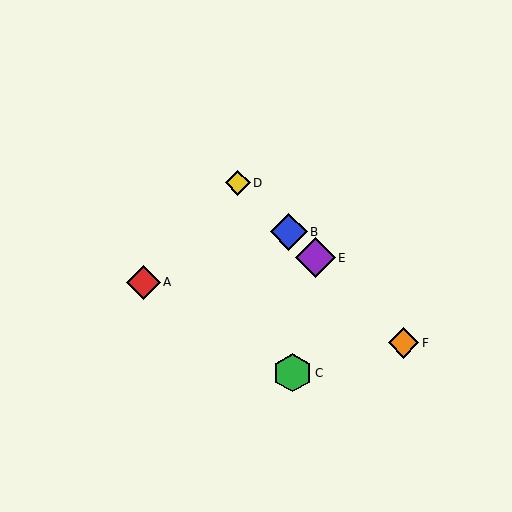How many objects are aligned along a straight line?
4 objects (B, D, E, F) are aligned along a straight line.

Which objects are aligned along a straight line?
Objects B, D, E, F are aligned along a straight line.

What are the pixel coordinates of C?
Object C is at (293, 373).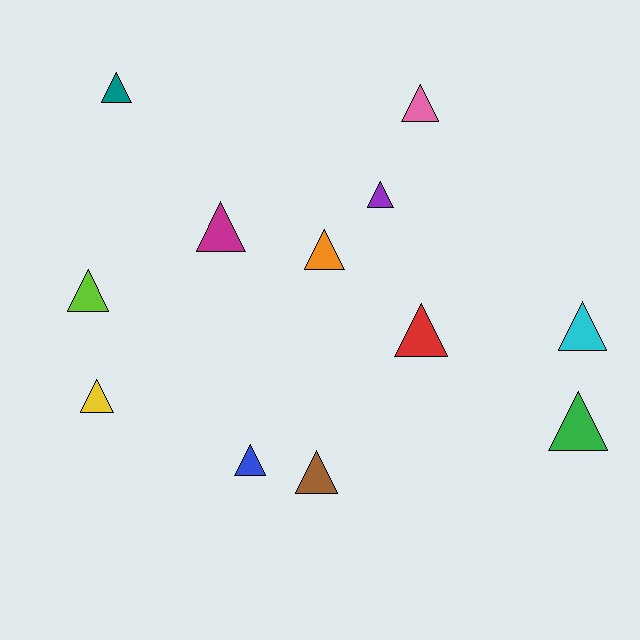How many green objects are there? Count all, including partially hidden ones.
There is 1 green object.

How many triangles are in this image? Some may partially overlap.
There are 12 triangles.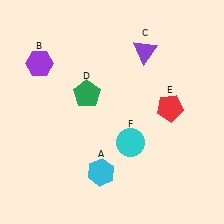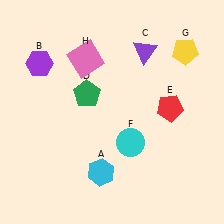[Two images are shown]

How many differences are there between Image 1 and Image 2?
There are 2 differences between the two images.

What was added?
A yellow pentagon (G), a pink square (H) were added in Image 2.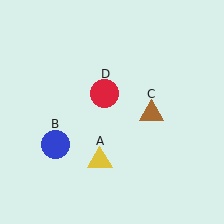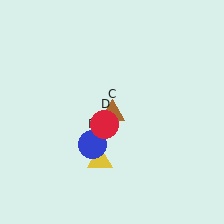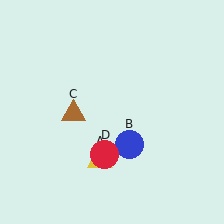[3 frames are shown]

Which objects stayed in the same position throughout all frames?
Yellow triangle (object A) remained stationary.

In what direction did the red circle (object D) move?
The red circle (object D) moved down.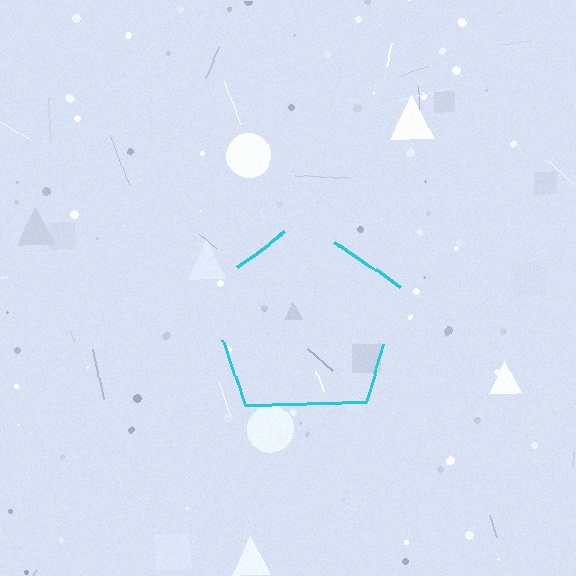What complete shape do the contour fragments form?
The contour fragments form a pentagon.